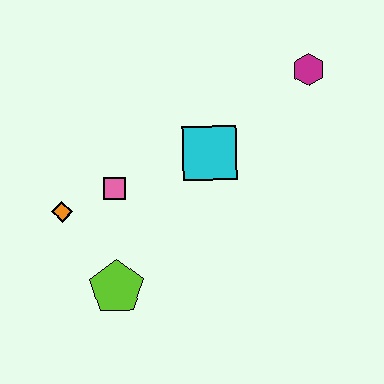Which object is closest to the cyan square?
The pink square is closest to the cyan square.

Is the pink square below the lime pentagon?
No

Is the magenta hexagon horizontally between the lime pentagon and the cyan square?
No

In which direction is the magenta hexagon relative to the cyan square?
The magenta hexagon is to the right of the cyan square.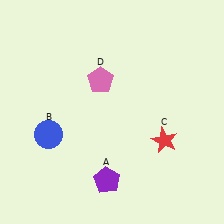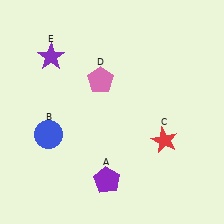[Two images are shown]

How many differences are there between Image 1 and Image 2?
There is 1 difference between the two images.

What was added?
A purple star (E) was added in Image 2.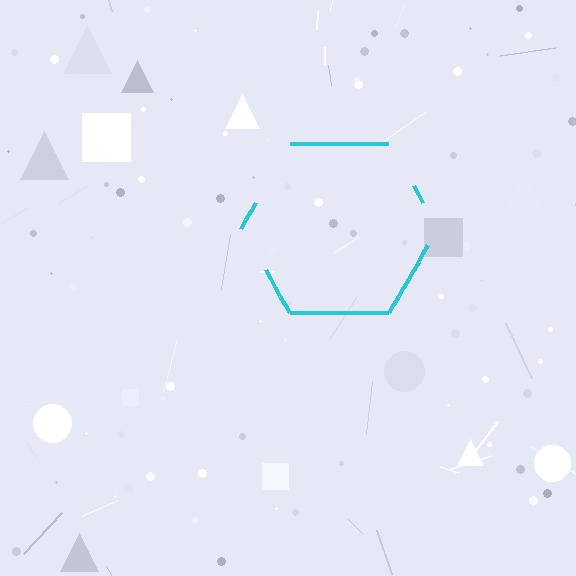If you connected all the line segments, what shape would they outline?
They would outline a hexagon.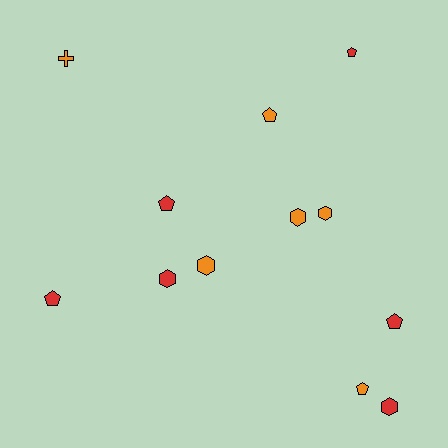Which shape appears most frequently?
Pentagon, with 6 objects.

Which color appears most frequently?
Red, with 6 objects.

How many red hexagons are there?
There are 2 red hexagons.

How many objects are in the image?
There are 12 objects.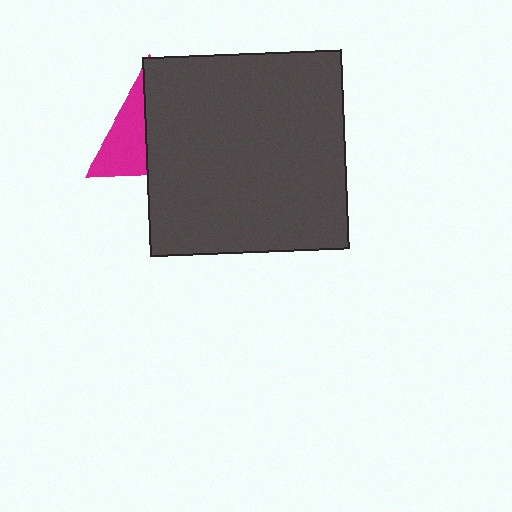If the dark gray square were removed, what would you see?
You would see the complete magenta triangle.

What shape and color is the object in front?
The object in front is a dark gray square.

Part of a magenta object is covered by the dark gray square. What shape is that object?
It is a triangle.